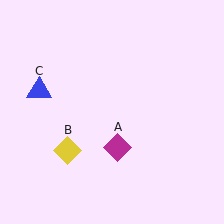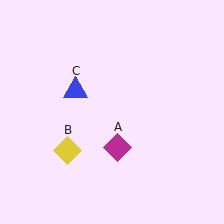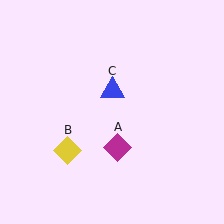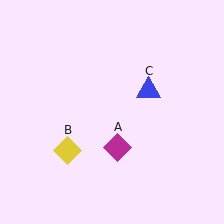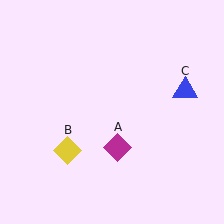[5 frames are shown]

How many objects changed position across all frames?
1 object changed position: blue triangle (object C).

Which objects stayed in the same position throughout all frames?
Magenta diamond (object A) and yellow diamond (object B) remained stationary.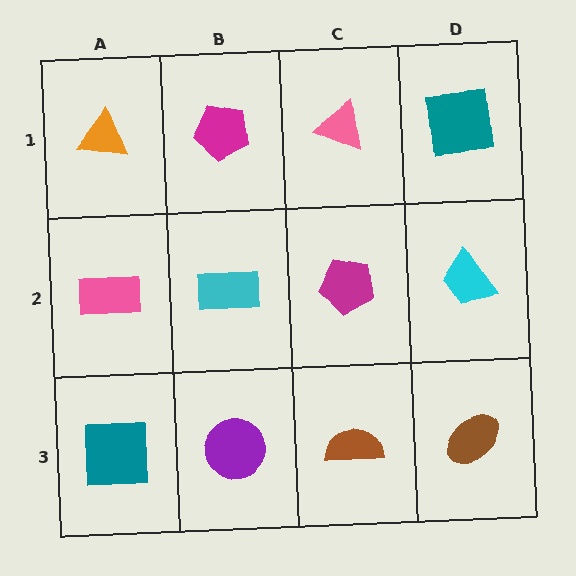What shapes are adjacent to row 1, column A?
A pink rectangle (row 2, column A), a magenta pentagon (row 1, column B).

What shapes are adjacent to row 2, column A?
An orange triangle (row 1, column A), a teal square (row 3, column A), a cyan rectangle (row 2, column B).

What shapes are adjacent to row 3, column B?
A cyan rectangle (row 2, column B), a teal square (row 3, column A), a brown semicircle (row 3, column C).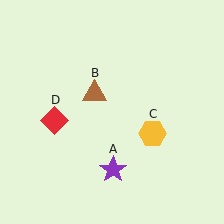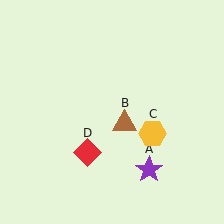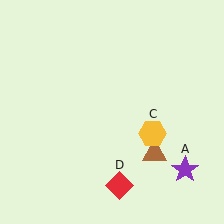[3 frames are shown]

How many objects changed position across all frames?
3 objects changed position: purple star (object A), brown triangle (object B), red diamond (object D).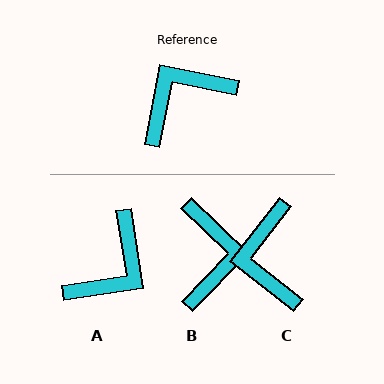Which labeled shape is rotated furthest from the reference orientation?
A, about 160 degrees away.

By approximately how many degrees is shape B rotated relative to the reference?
Approximately 123 degrees clockwise.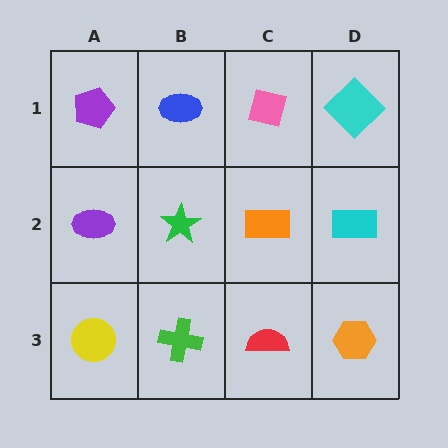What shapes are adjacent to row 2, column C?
A pink square (row 1, column C), a red semicircle (row 3, column C), a green star (row 2, column B), a cyan rectangle (row 2, column D).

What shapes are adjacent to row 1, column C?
An orange rectangle (row 2, column C), a blue ellipse (row 1, column B), a cyan diamond (row 1, column D).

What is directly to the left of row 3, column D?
A red semicircle.